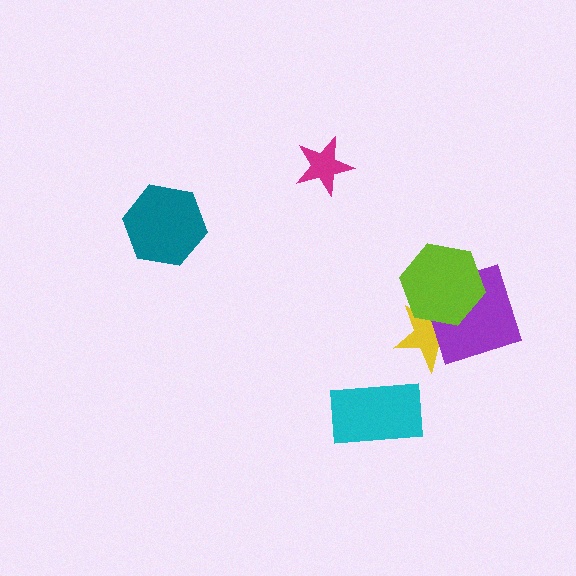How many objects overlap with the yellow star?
2 objects overlap with the yellow star.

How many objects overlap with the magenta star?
0 objects overlap with the magenta star.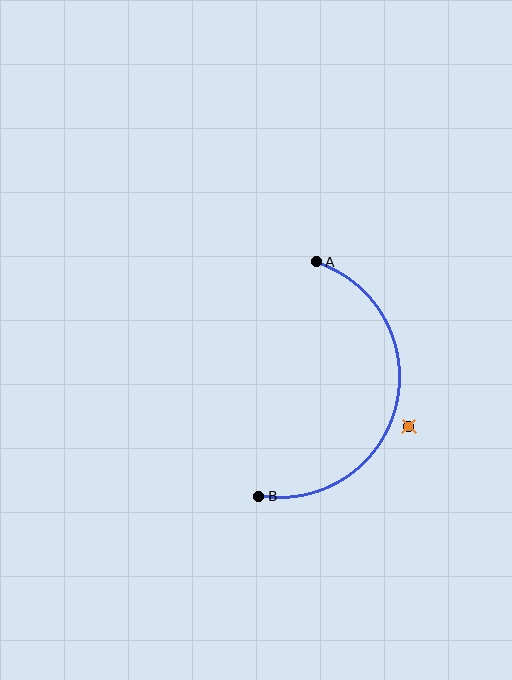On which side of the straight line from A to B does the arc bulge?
The arc bulges to the right of the straight line connecting A and B.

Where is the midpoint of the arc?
The arc midpoint is the point on the curve farthest from the straight line joining A and B. It sits to the right of that line.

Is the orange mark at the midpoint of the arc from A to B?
No — the orange mark does not lie on the arc at all. It sits slightly outside the curve.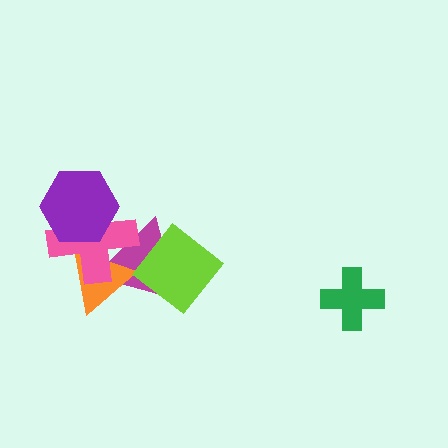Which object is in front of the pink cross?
The purple hexagon is in front of the pink cross.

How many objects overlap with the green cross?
0 objects overlap with the green cross.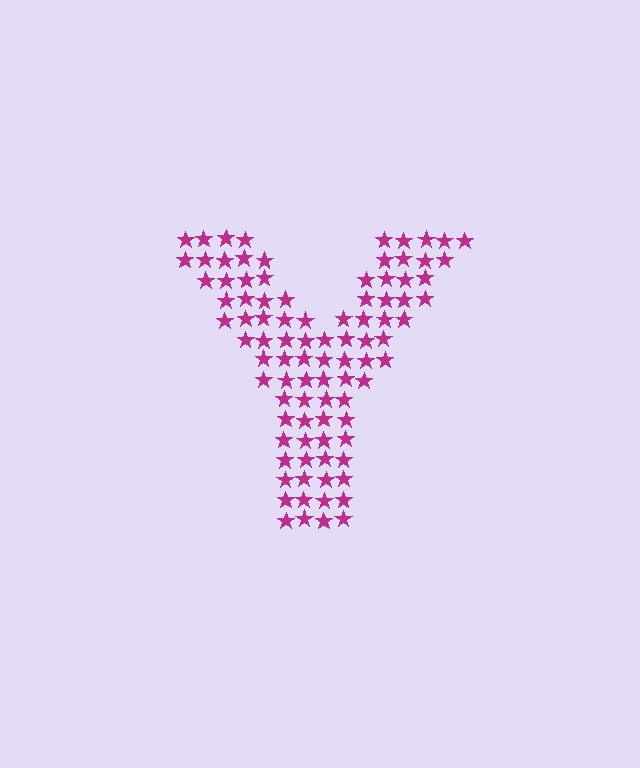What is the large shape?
The large shape is the letter Y.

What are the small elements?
The small elements are stars.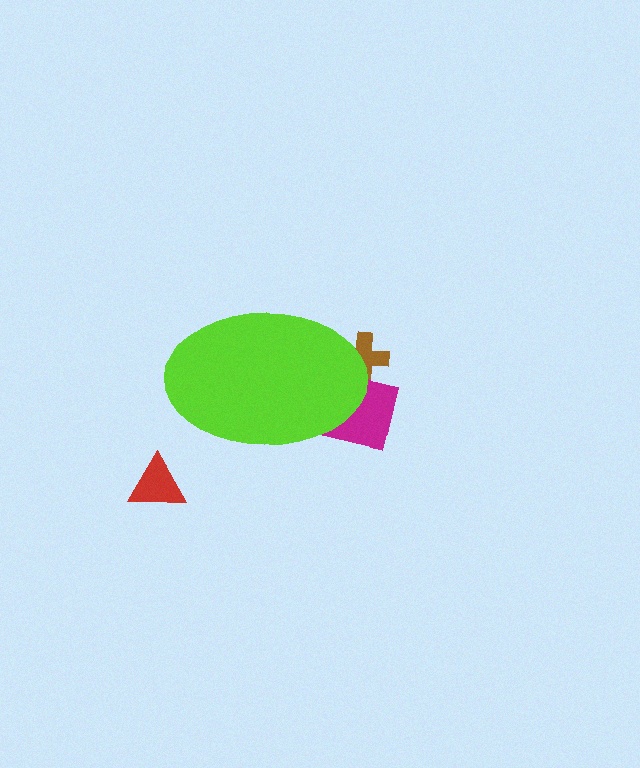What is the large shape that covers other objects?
A lime ellipse.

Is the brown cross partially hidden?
Yes, the brown cross is partially hidden behind the lime ellipse.